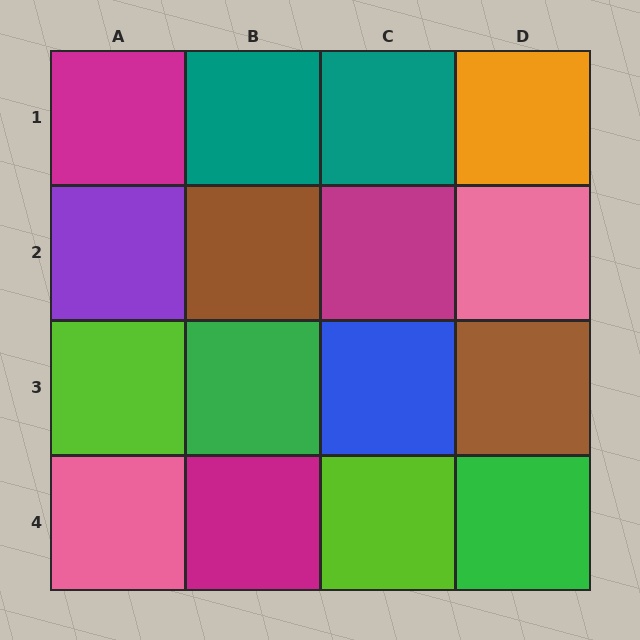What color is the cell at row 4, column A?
Pink.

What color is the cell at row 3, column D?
Brown.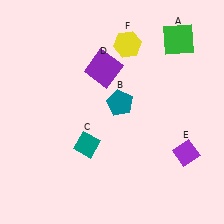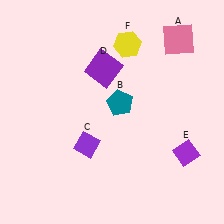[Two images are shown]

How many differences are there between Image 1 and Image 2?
There are 2 differences between the two images.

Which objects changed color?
A changed from green to pink. C changed from teal to purple.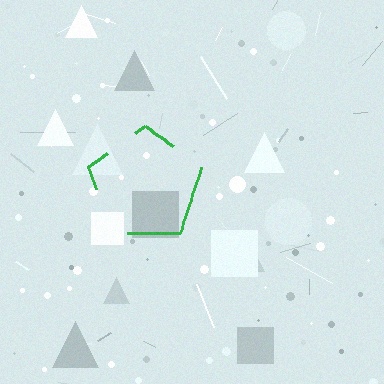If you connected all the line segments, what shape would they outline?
They would outline a pentagon.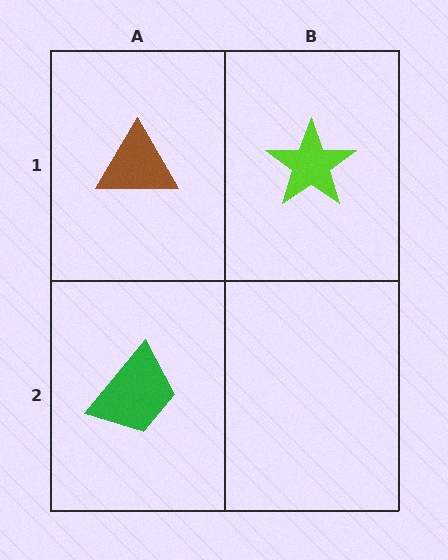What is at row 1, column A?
A brown triangle.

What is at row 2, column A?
A green trapezoid.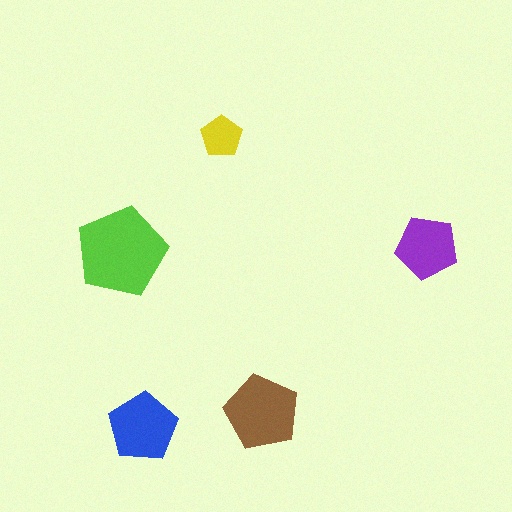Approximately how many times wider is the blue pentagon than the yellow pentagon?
About 1.5 times wider.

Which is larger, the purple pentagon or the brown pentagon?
The brown one.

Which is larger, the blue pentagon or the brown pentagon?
The brown one.